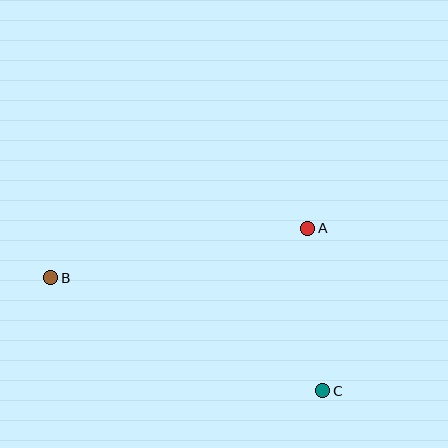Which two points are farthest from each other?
Points B and C are farthest from each other.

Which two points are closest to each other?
Points A and C are closest to each other.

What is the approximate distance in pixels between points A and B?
The distance between A and B is approximately 262 pixels.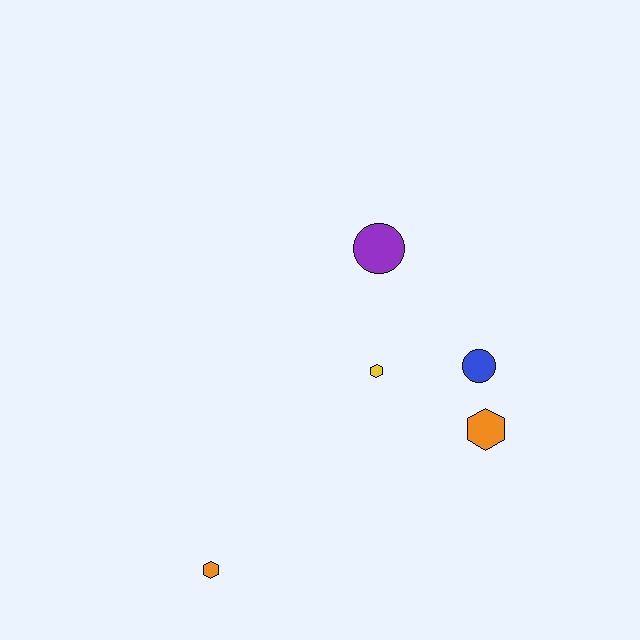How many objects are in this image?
There are 5 objects.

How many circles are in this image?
There are 2 circles.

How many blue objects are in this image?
There is 1 blue object.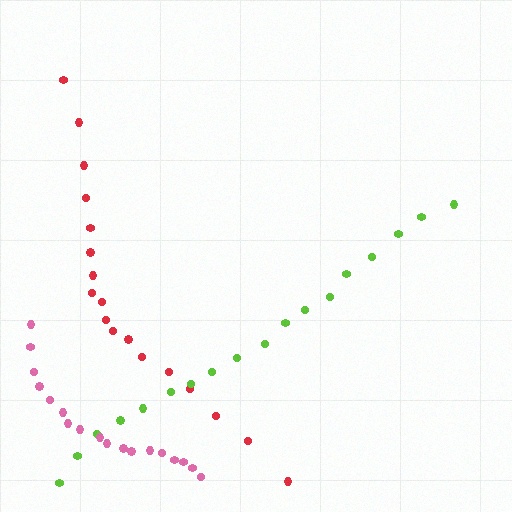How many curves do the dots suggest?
There are 3 distinct paths.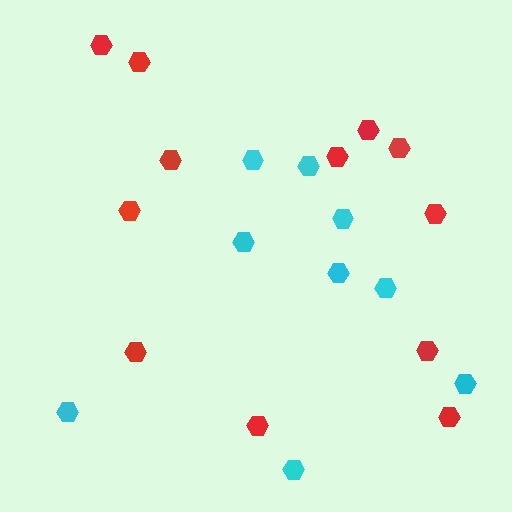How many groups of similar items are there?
There are 2 groups: one group of cyan hexagons (9) and one group of red hexagons (12).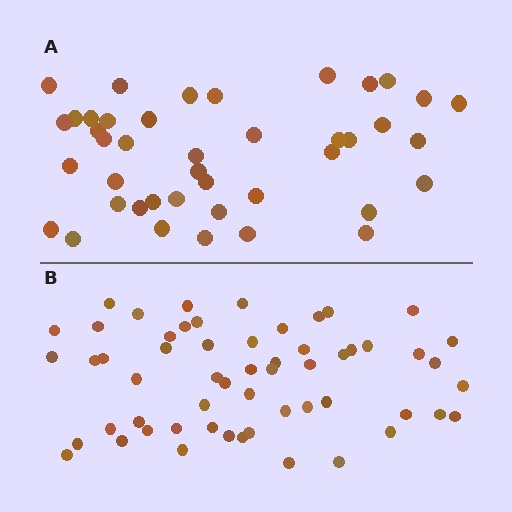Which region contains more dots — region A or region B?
Region B (the bottom region) has more dots.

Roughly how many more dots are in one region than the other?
Region B has approximately 15 more dots than region A.